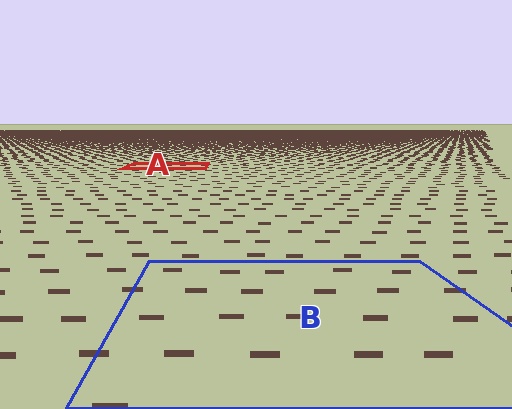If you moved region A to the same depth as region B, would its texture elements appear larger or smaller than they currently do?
They would appear larger. At a closer depth, the same texture elements are projected at a bigger on-screen size.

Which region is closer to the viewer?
Region B is closer. The texture elements there are larger and more spread out.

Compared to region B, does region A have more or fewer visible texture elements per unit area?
Region A has more texture elements per unit area — they are packed more densely because it is farther away.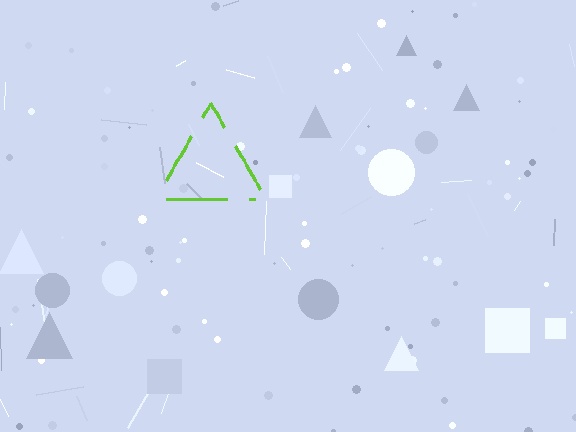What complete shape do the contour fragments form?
The contour fragments form a triangle.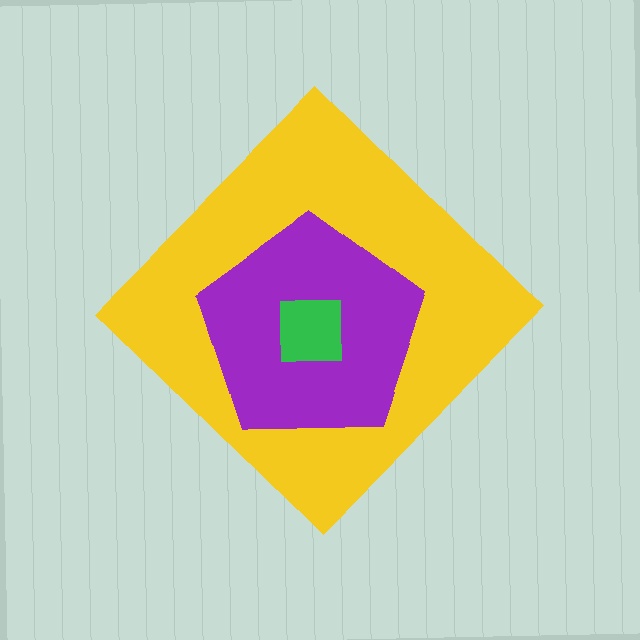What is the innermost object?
The green square.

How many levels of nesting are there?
3.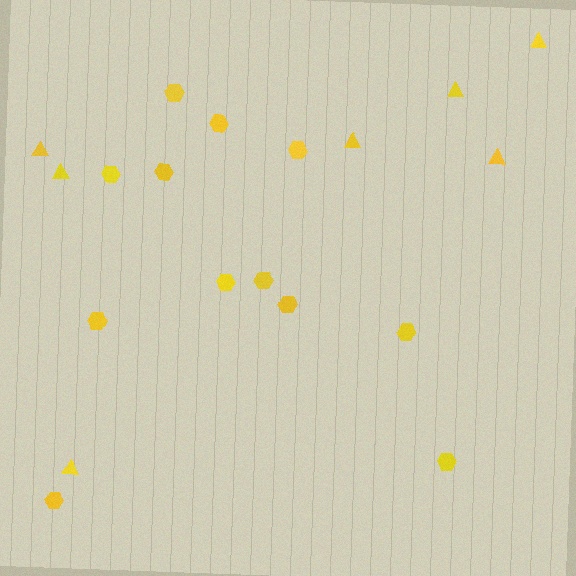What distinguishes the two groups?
There are 2 groups: one group of triangles (7) and one group of hexagons (12).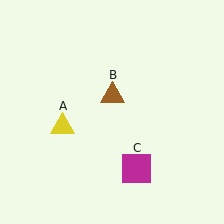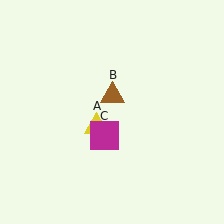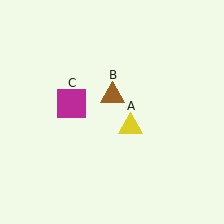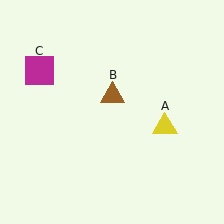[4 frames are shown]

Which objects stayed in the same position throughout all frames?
Brown triangle (object B) remained stationary.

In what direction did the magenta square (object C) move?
The magenta square (object C) moved up and to the left.